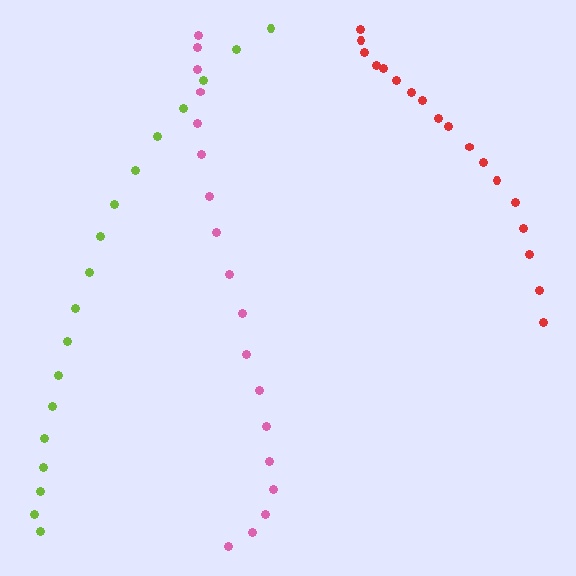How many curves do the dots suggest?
There are 3 distinct paths.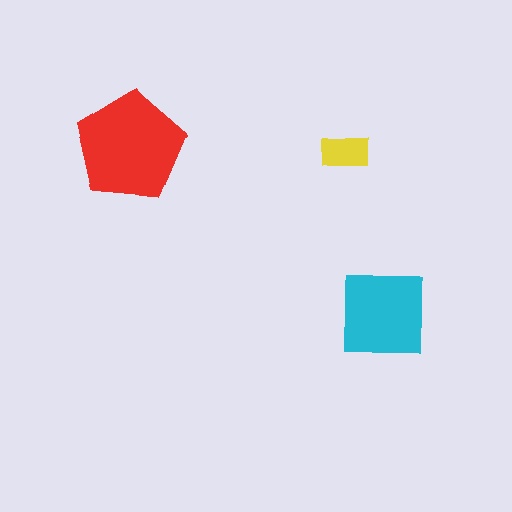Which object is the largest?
The red pentagon.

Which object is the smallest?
The yellow rectangle.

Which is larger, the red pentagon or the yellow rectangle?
The red pentagon.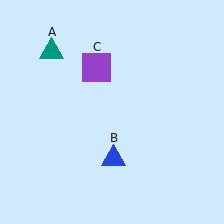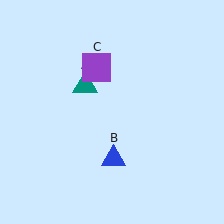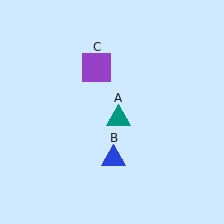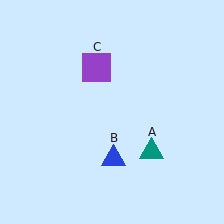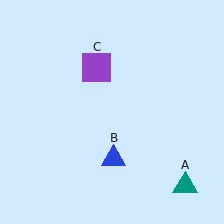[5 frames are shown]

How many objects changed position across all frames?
1 object changed position: teal triangle (object A).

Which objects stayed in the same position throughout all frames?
Blue triangle (object B) and purple square (object C) remained stationary.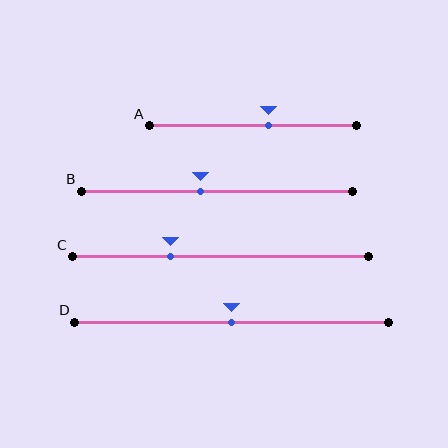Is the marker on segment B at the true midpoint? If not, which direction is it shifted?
No, the marker on segment B is shifted to the left by about 6% of the segment length.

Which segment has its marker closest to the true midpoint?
Segment D has its marker closest to the true midpoint.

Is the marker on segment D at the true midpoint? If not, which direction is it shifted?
Yes, the marker on segment D is at the true midpoint.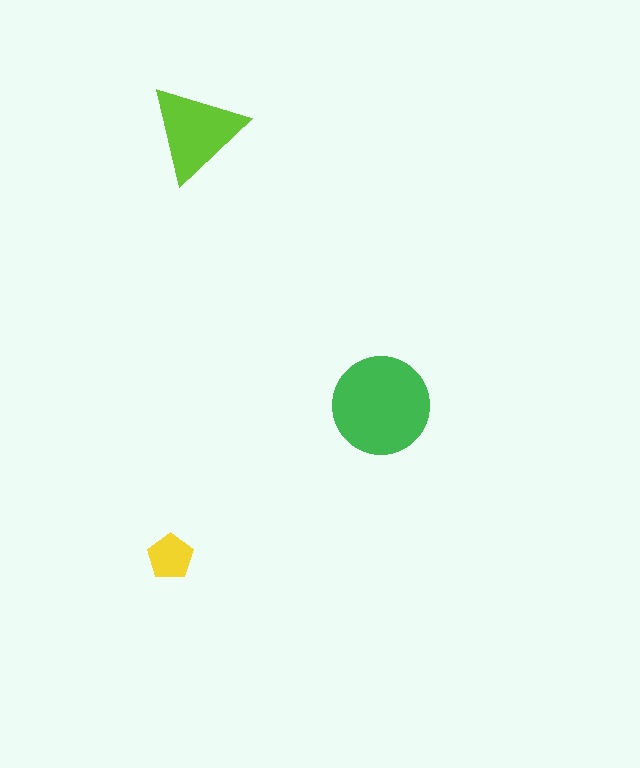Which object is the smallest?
The yellow pentagon.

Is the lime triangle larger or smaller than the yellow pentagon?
Larger.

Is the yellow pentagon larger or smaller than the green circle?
Smaller.